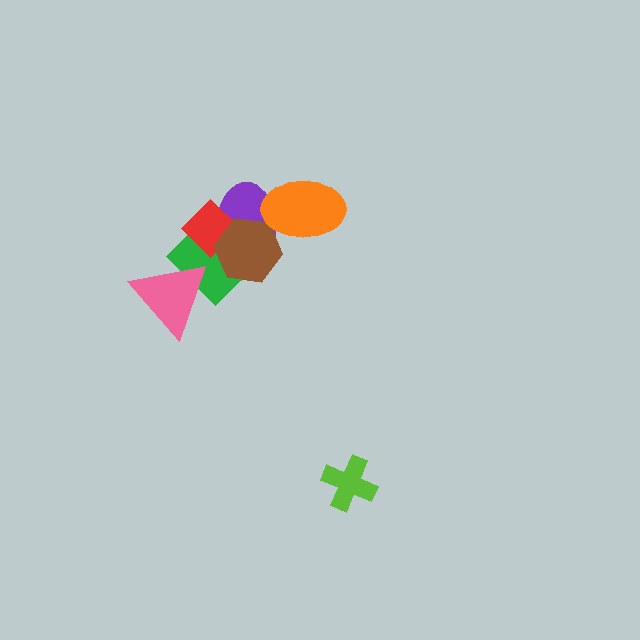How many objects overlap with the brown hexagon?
4 objects overlap with the brown hexagon.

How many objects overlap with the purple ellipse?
4 objects overlap with the purple ellipse.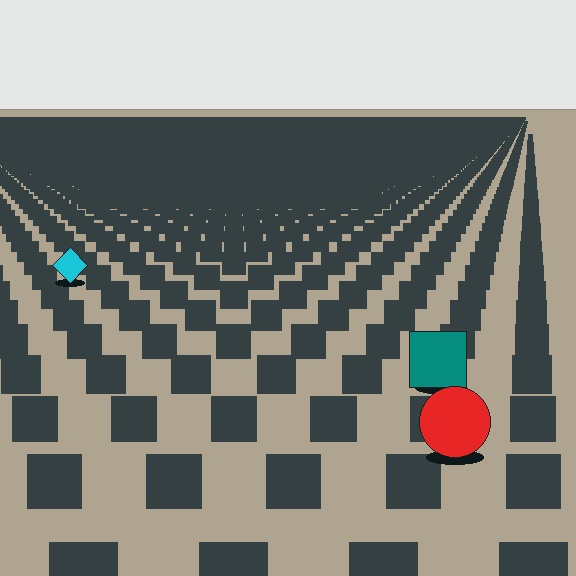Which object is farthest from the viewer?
The cyan diamond is farthest from the viewer. It appears smaller and the ground texture around it is denser.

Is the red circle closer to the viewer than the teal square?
Yes. The red circle is closer — you can tell from the texture gradient: the ground texture is coarser near it.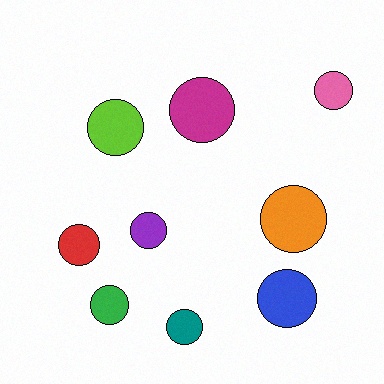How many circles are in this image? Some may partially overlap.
There are 9 circles.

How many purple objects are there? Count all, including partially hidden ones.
There is 1 purple object.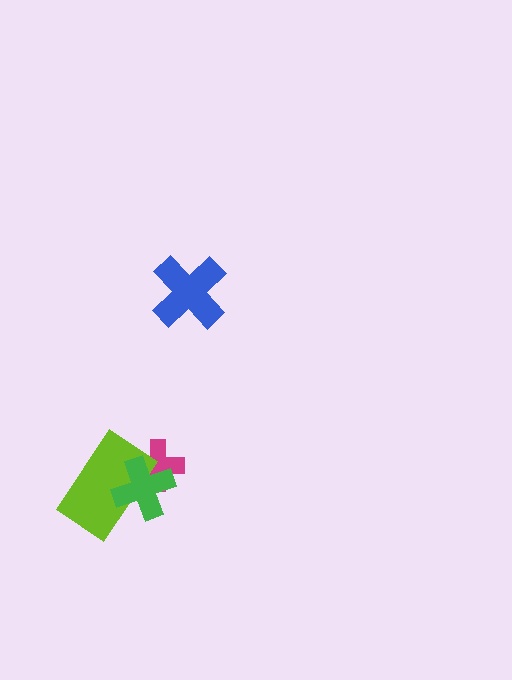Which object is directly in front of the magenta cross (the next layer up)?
The lime rectangle is directly in front of the magenta cross.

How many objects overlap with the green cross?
2 objects overlap with the green cross.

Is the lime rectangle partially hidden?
Yes, it is partially covered by another shape.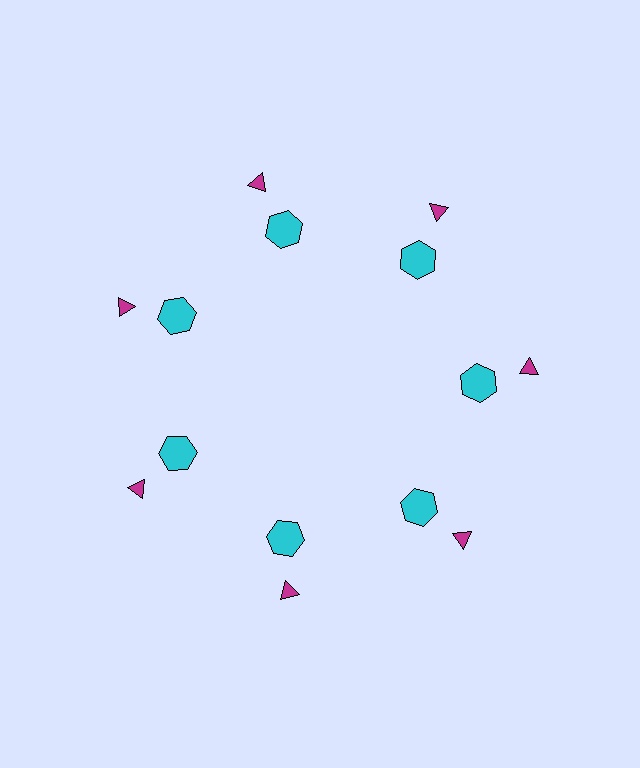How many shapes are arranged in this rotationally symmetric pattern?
There are 14 shapes, arranged in 7 groups of 2.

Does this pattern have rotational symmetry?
Yes, this pattern has 7-fold rotational symmetry. It looks the same after rotating 51 degrees around the center.